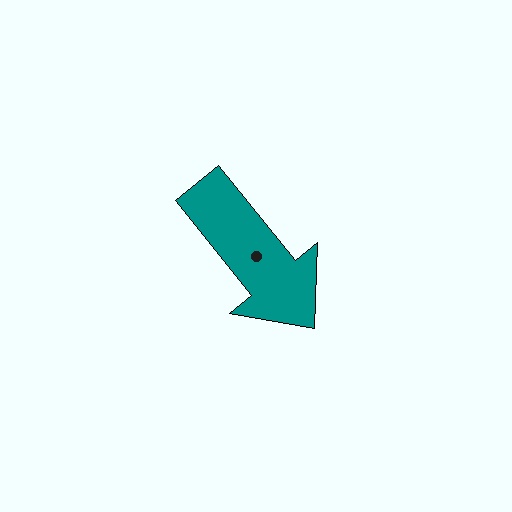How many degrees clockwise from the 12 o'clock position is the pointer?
Approximately 141 degrees.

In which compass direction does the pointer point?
Southeast.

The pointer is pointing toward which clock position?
Roughly 5 o'clock.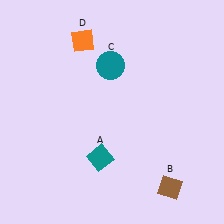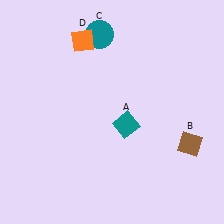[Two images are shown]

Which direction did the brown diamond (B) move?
The brown diamond (B) moved up.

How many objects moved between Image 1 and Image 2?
3 objects moved between the two images.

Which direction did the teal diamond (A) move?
The teal diamond (A) moved up.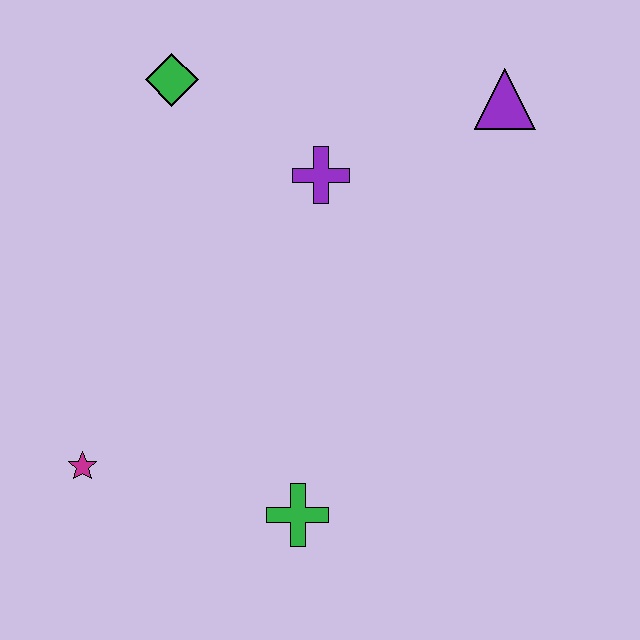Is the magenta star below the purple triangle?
Yes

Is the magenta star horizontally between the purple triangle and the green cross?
No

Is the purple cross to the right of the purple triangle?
No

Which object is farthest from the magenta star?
The purple triangle is farthest from the magenta star.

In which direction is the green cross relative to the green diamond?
The green cross is below the green diamond.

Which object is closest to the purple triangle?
The purple cross is closest to the purple triangle.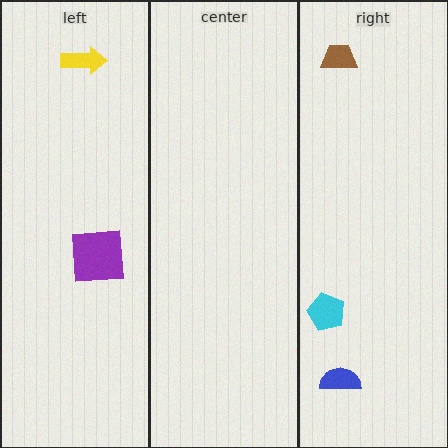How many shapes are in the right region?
3.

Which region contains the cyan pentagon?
The right region.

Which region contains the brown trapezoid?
The right region.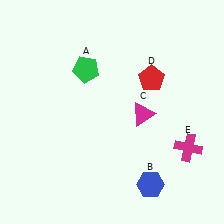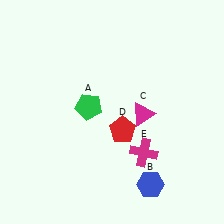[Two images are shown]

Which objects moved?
The objects that moved are: the green pentagon (A), the red pentagon (D), the magenta cross (E).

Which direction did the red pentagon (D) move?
The red pentagon (D) moved down.